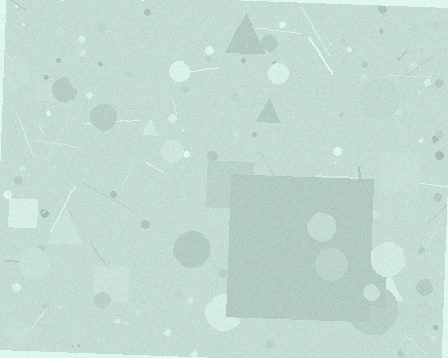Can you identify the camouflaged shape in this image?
The camouflaged shape is a square.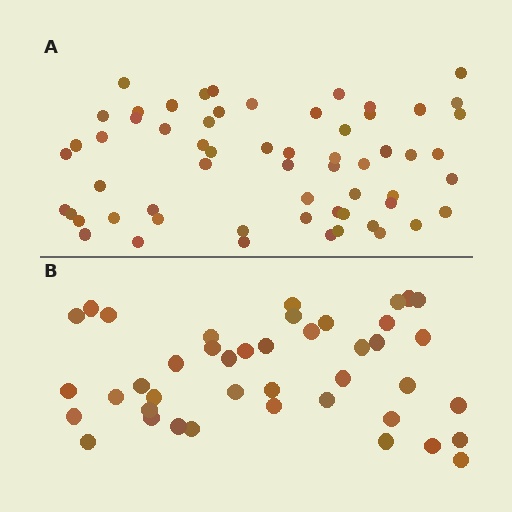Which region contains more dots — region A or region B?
Region A (the top region) has more dots.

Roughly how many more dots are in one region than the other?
Region A has approximately 20 more dots than region B.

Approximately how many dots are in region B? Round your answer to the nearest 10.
About 40 dots. (The exact count is 42, which rounds to 40.)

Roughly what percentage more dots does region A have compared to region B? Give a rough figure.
About 45% more.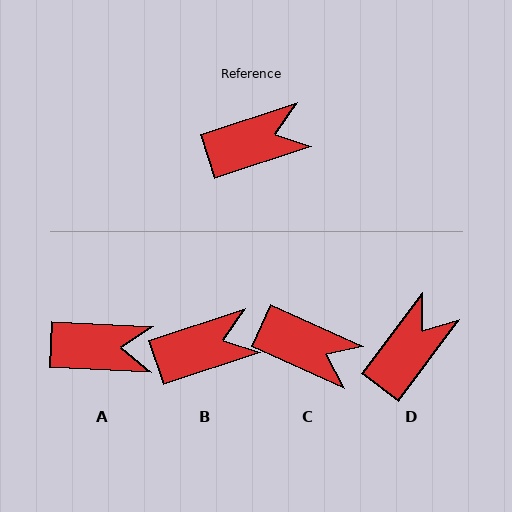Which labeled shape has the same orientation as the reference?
B.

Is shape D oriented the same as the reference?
No, it is off by about 35 degrees.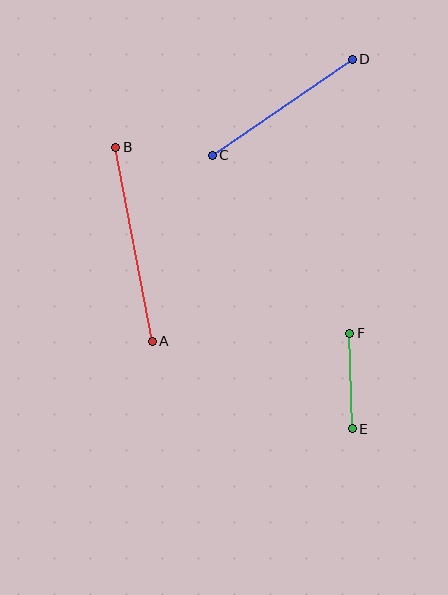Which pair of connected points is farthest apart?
Points A and B are farthest apart.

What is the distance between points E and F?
The distance is approximately 96 pixels.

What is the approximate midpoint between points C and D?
The midpoint is at approximately (282, 107) pixels.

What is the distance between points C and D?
The distance is approximately 170 pixels.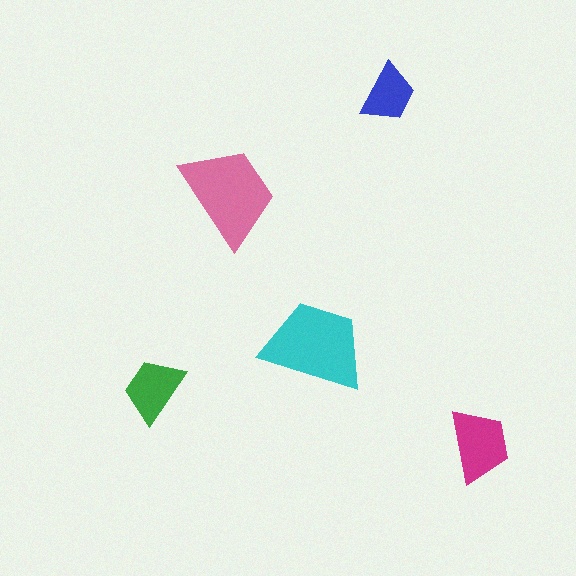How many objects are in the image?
There are 5 objects in the image.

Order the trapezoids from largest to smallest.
the cyan one, the pink one, the magenta one, the green one, the blue one.